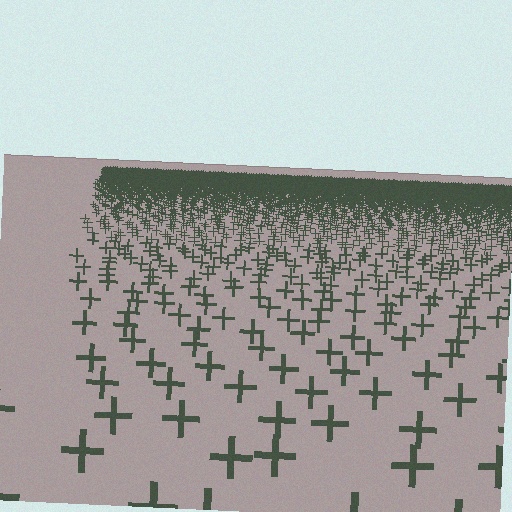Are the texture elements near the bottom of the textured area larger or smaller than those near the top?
Larger. Near the bottom, elements are closer to the viewer and appear at a bigger on-screen size.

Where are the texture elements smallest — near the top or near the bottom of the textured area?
Near the top.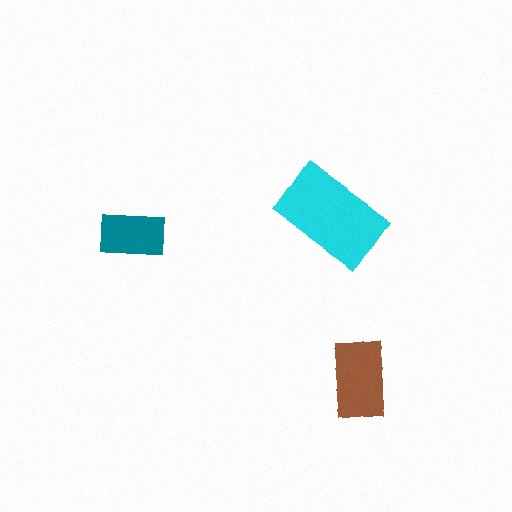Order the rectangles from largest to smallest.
the cyan one, the brown one, the teal one.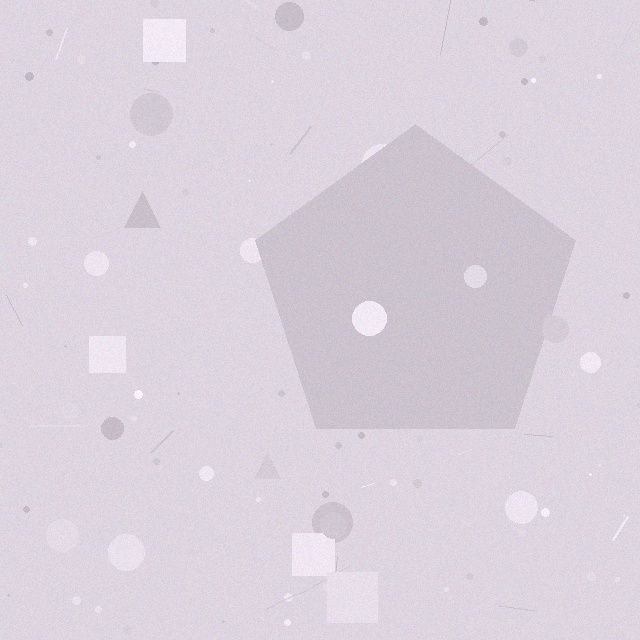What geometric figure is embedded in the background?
A pentagon is embedded in the background.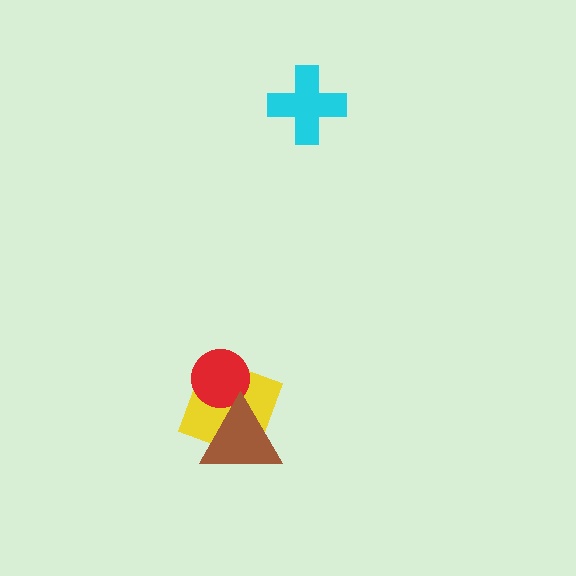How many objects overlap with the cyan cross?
0 objects overlap with the cyan cross.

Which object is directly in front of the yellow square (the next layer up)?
The red circle is directly in front of the yellow square.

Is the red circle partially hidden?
Yes, it is partially covered by another shape.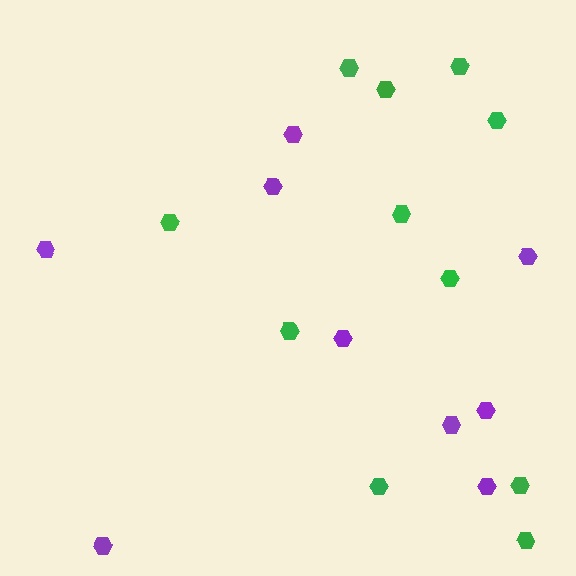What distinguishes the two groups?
There are 2 groups: one group of green hexagons (11) and one group of purple hexagons (9).